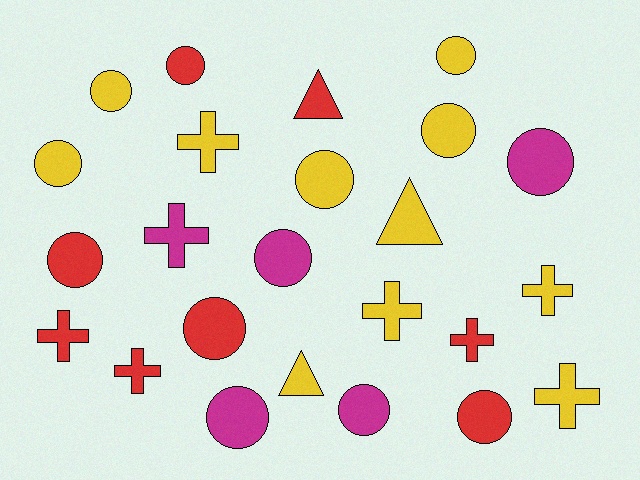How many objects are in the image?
There are 24 objects.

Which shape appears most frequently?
Circle, with 13 objects.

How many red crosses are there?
There are 3 red crosses.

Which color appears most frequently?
Yellow, with 11 objects.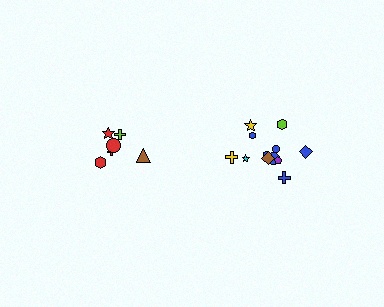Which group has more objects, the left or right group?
The right group.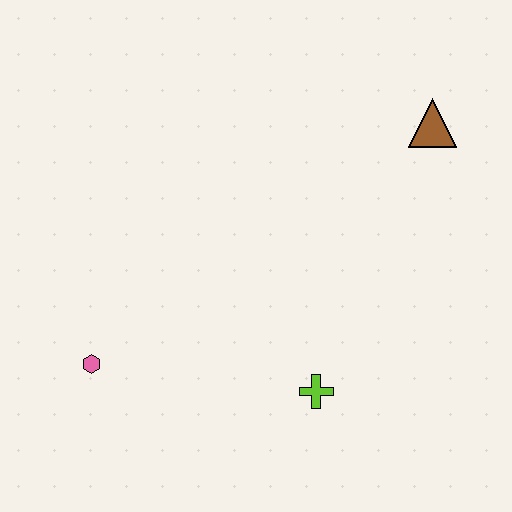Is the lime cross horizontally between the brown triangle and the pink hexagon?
Yes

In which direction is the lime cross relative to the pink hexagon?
The lime cross is to the right of the pink hexagon.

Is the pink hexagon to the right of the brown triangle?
No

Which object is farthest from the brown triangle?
The pink hexagon is farthest from the brown triangle.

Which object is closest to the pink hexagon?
The lime cross is closest to the pink hexagon.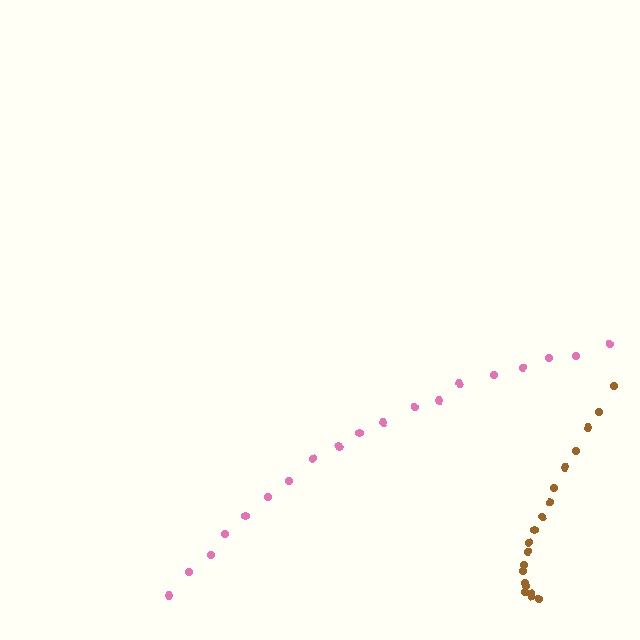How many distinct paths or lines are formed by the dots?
There are 2 distinct paths.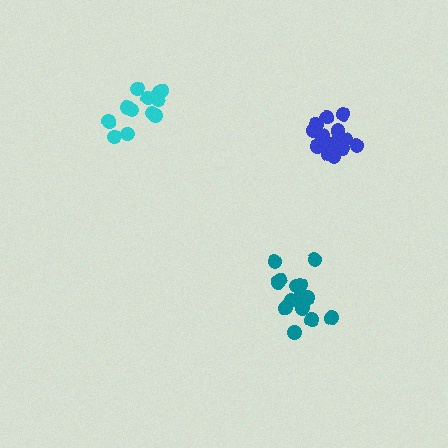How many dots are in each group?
Group 1: 13 dots, Group 2: 16 dots, Group 3: 15 dots (44 total).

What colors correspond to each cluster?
The clusters are colored: cyan, blue, teal.